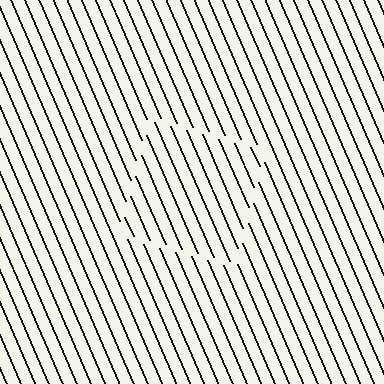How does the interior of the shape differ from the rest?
The interior of the shape contains the same grating, shifted by half a period — the contour is defined by the phase discontinuity where line-ends from the inner and outer gratings abut.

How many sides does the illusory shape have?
4 sides — the line-ends trace a square.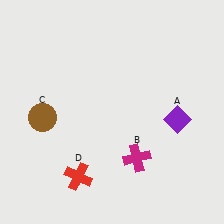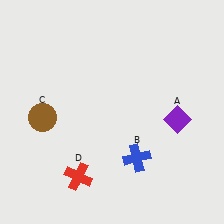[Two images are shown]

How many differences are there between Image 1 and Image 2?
There is 1 difference between the two images.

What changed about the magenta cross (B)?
In Image 1, B is magenta. In Image 2, it changed to blue.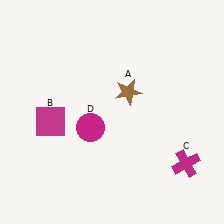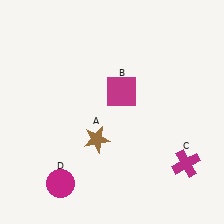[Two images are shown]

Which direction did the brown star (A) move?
The brown star (A) moved down.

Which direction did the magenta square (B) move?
The magenta square (B) moved right.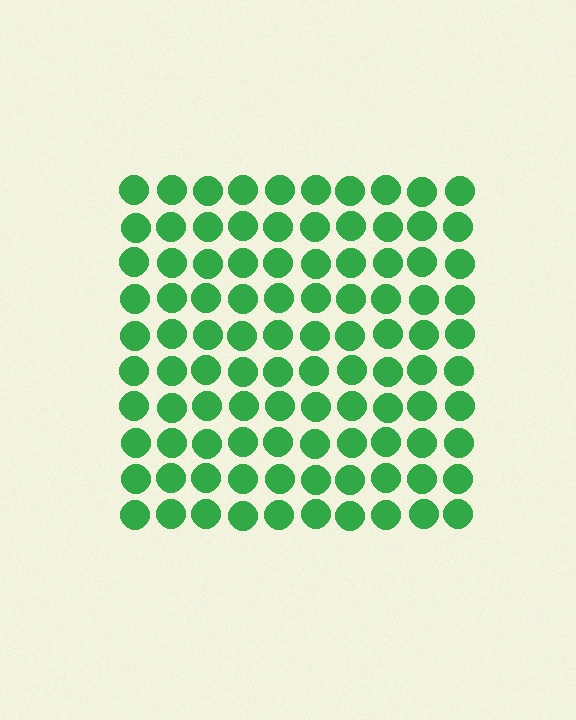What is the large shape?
The large shape is a square.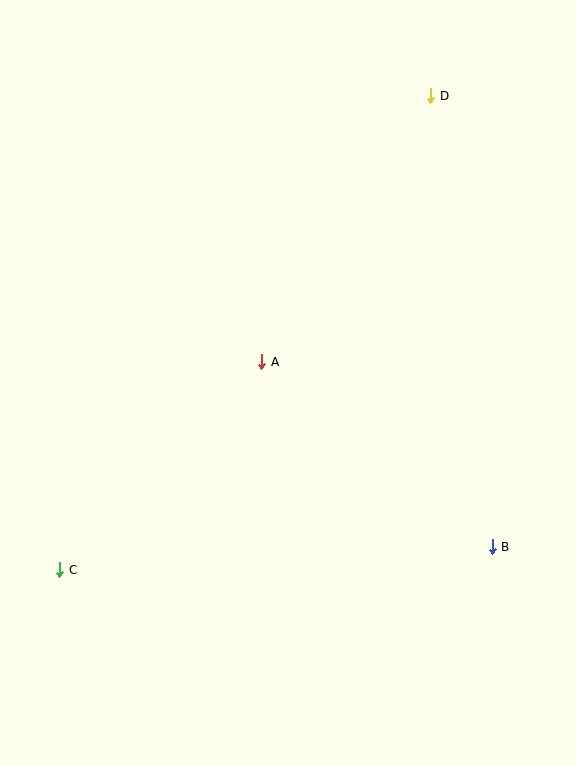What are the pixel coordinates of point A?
Point A is at (262, 362).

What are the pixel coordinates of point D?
Point D is at (431, 96).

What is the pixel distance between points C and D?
The distance between C and D is 602 pixels.